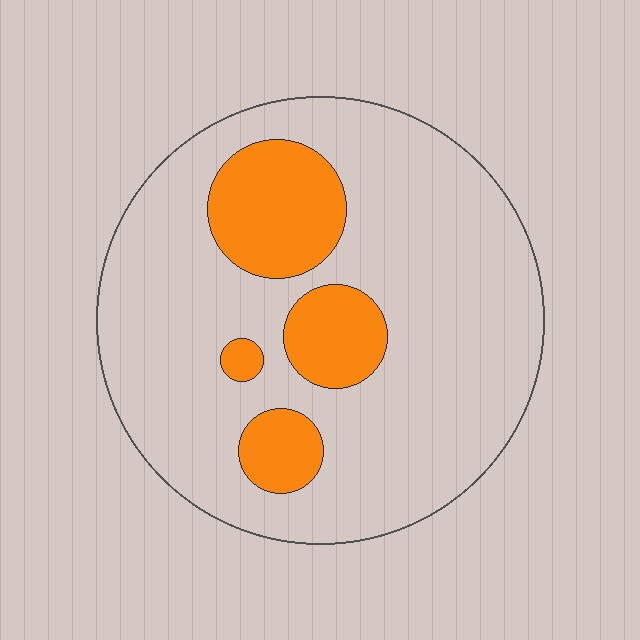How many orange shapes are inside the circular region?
4.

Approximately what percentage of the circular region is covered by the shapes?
Approximately 20%.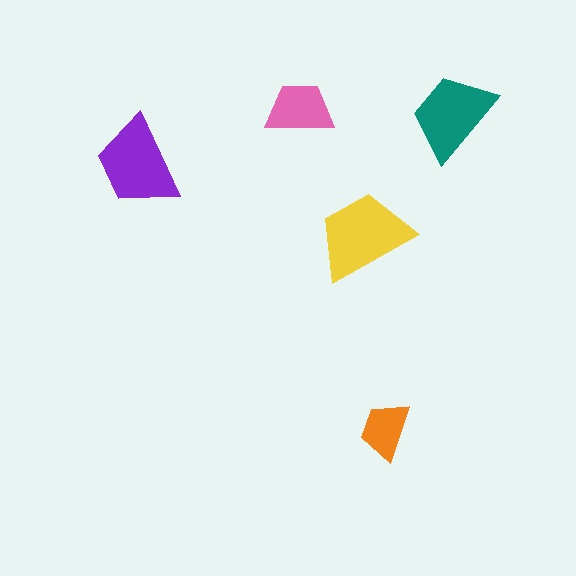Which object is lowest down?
The orange trapezoid is bottommost.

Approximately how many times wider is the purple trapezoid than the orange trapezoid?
About 1.5 times wider.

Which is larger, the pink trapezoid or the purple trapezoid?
The purple one.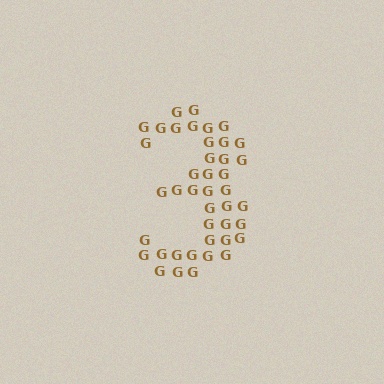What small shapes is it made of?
It is made of small letter G's.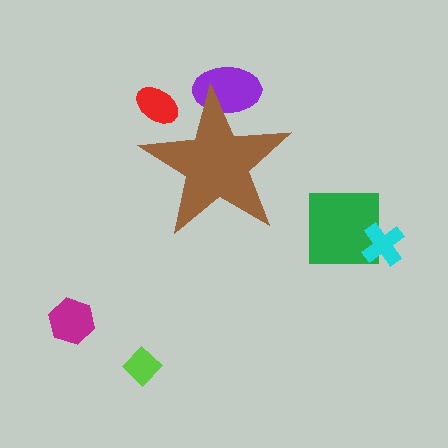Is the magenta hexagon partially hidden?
No, the magenta hexagon is fully visible.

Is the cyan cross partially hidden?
No, the cyan cross is fully visible.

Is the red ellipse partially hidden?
Yes, the red ellipse is partially hidden behind the brown star.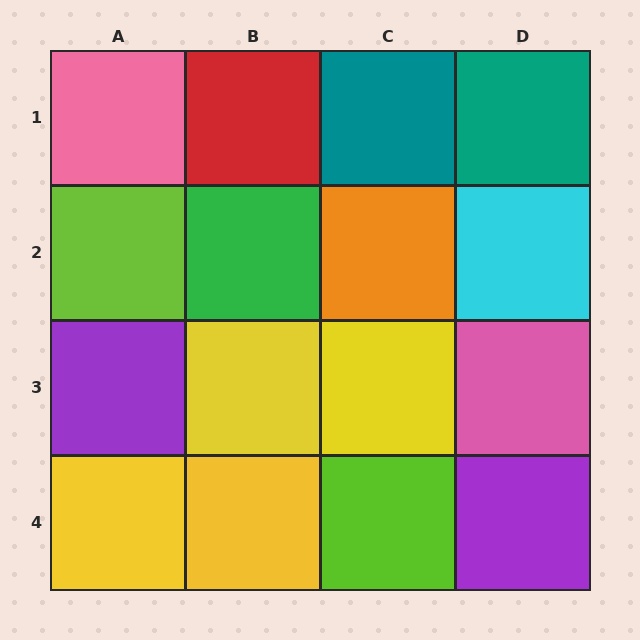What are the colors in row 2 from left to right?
Lime, green, orange, cyan.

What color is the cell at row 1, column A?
Pink.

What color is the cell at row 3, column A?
Purple.